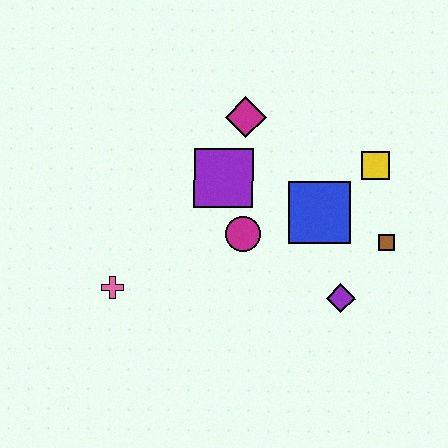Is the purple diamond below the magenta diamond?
Yes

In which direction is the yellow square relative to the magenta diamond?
The yellow square is to the right of the magenta diamond.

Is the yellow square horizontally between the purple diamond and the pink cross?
No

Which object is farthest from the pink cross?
The yellow square is farthest from the pink cross.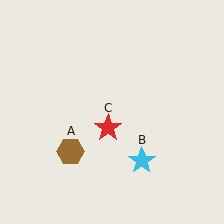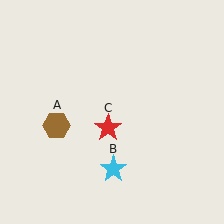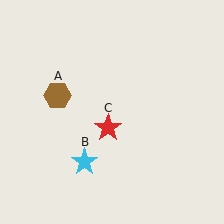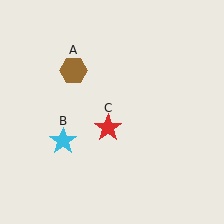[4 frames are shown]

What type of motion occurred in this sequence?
The brown hexagon (object A), cyan star (object B) rotated clockwise around the center of the scene.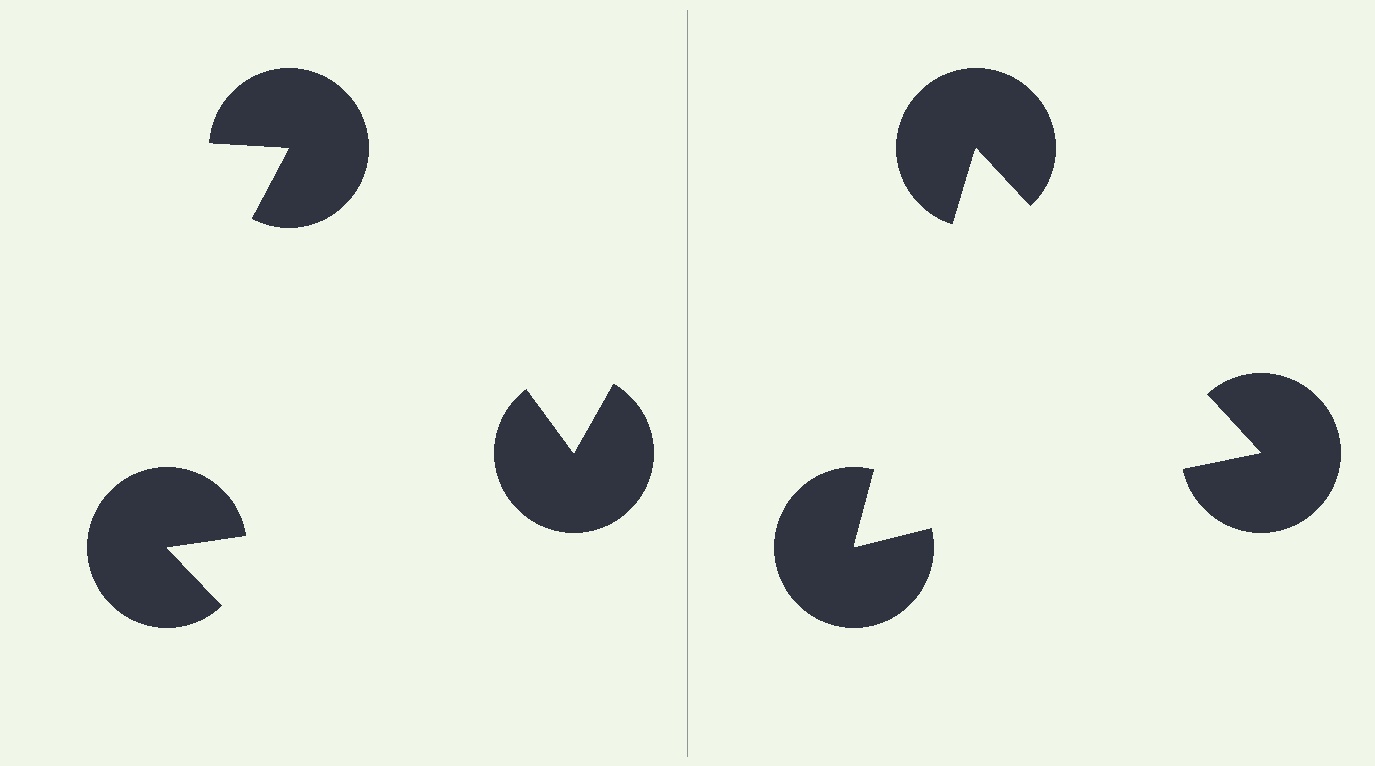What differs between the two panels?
The pac-man discs are positioned identically on both sides; only the wedge orientations differ. On the right they align to a triangle; on the left they are misaligned.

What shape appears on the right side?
An illusory triangle.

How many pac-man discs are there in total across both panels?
6 — 3 on each side.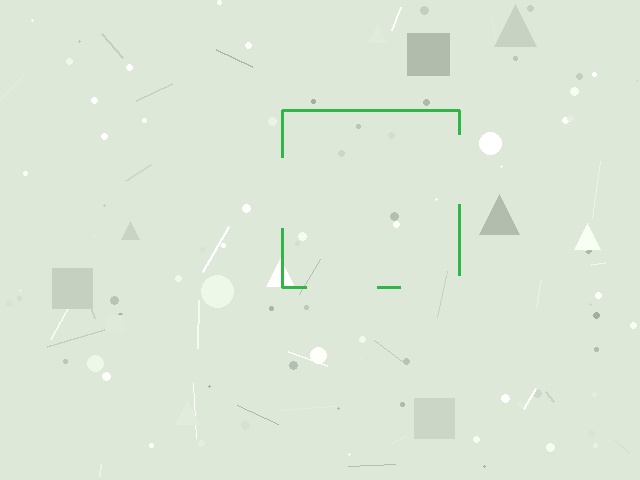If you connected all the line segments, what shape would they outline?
They would outline a square.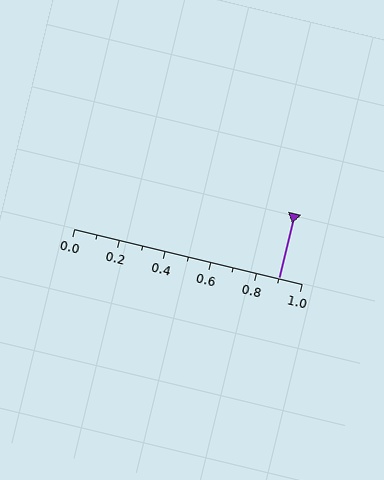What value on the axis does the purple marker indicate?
The marker indicates approximately 0.9.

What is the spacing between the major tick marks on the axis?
The major ticks are spaced 0.2 apart.